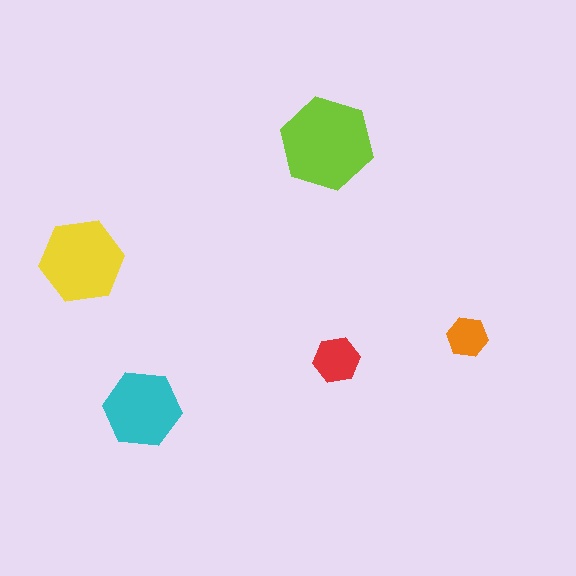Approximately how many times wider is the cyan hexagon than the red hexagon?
About 1.5 times wider.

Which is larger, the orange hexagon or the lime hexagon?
The lime one.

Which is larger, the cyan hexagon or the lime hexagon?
The lime one.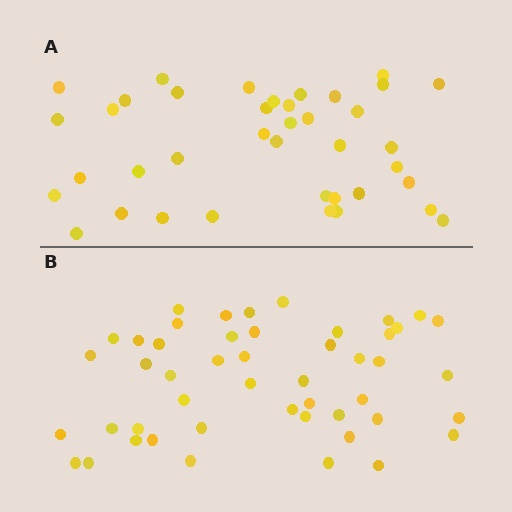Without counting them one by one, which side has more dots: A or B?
Region B (the bottom region) has more dots.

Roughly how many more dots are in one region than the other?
Region B has roughly 8 or so more dots than region A.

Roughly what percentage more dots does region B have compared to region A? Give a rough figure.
About 25% more.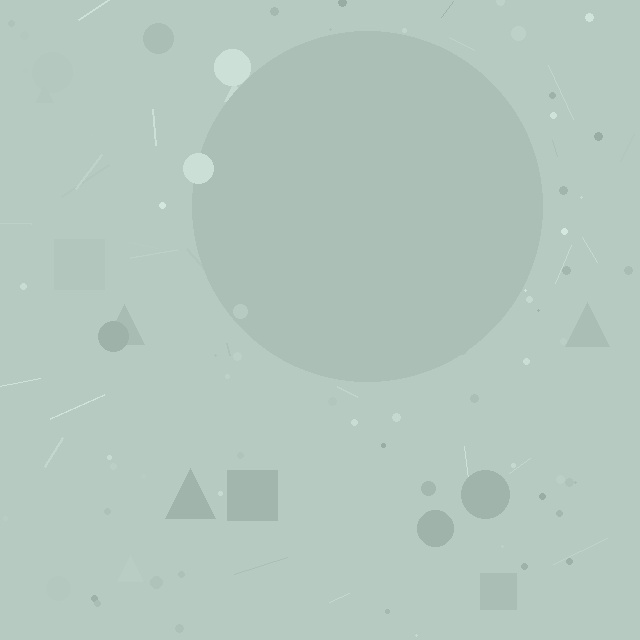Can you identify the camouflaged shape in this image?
The camouflaged shape is a circle.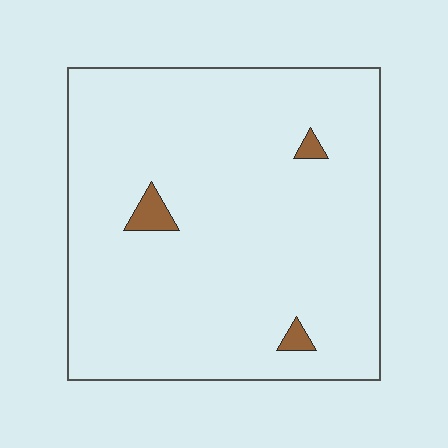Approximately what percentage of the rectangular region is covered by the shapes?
Approximately 5%.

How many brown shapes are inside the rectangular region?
3.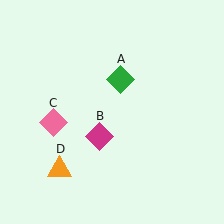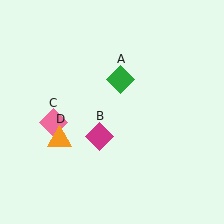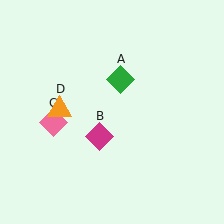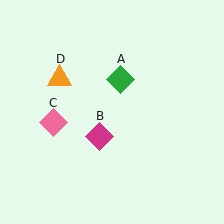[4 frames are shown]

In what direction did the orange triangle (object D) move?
The orange triangle (object D) moved up.